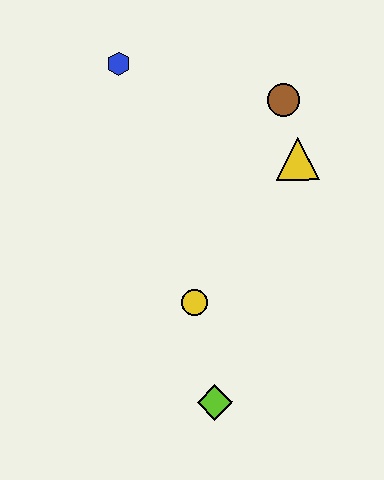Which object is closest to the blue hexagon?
The brown circle is closest to the blue hexagon.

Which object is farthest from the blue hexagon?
The lime diamond is farthest from the blue hexagon.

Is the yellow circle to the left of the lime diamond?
Yes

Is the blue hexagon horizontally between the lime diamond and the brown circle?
No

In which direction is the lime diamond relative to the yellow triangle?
The lime diamond is below the yellow triangle.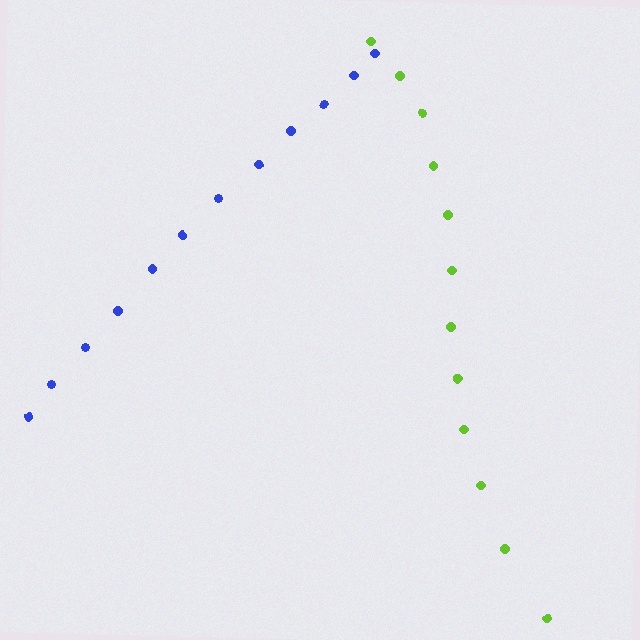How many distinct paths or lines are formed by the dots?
There are 2 distinct paths.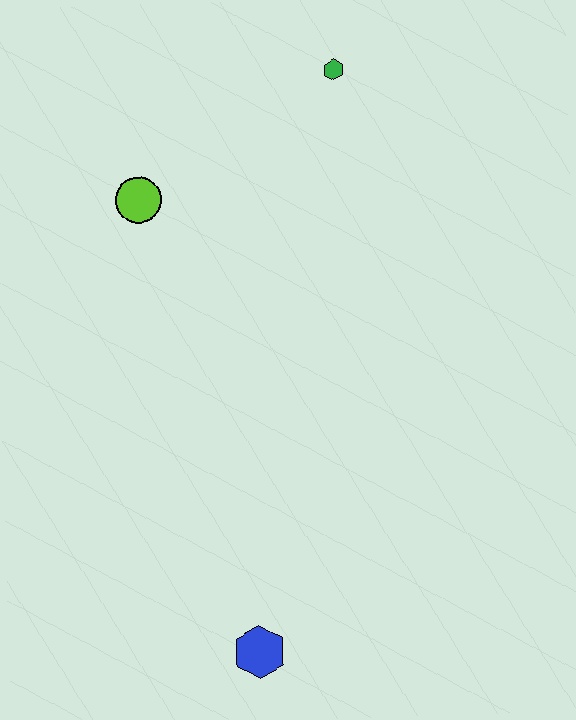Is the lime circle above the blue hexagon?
Yes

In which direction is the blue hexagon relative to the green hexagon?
The blue hexagon is below the green hexagon.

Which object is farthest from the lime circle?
The blue hexagon is farthest from the lime circle.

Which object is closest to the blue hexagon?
The lime circle is closest to the blue hexagon.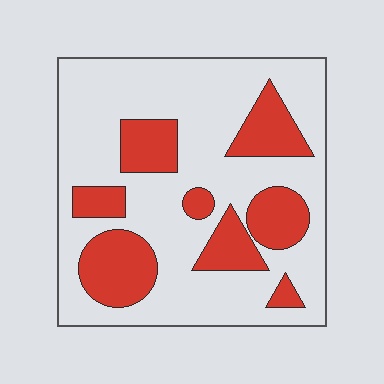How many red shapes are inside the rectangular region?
8.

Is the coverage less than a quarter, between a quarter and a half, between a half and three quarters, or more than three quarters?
Between a quarter and a half.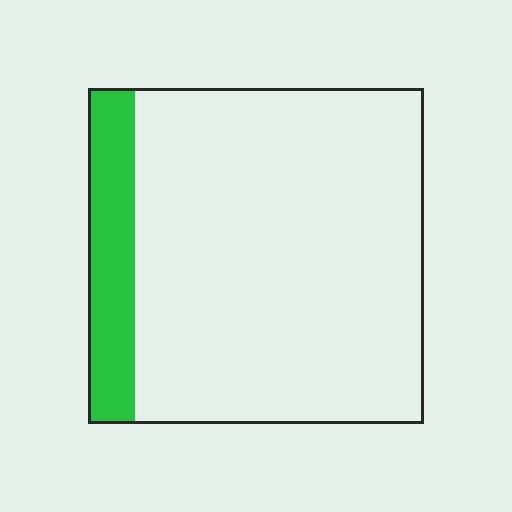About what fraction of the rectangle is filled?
About one eighth (1/8).